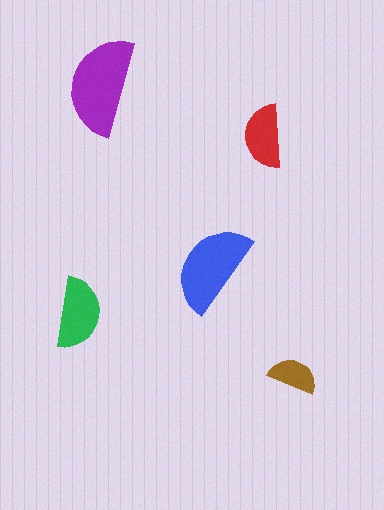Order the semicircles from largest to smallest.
the purple one, the blue one, the green one, the red one, the brown one.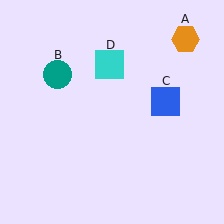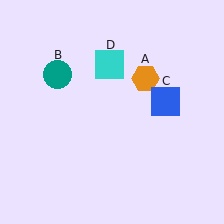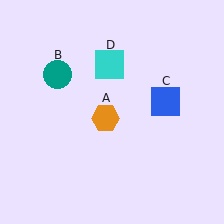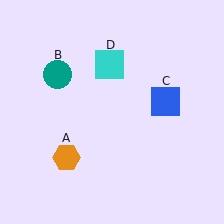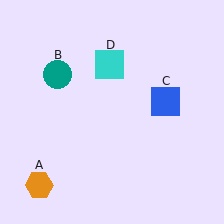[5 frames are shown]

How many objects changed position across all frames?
1 object changed position: orange hexagon (object A).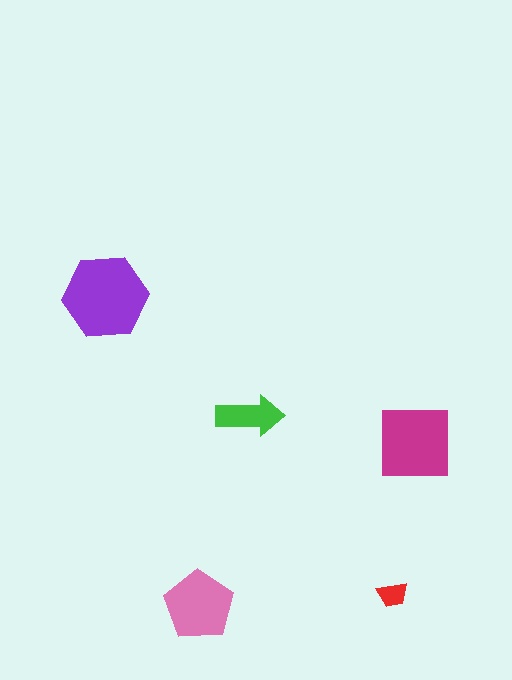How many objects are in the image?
There are 5 objects in the image.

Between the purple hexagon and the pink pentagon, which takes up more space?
The purple hexagon.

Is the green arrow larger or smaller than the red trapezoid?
Larger.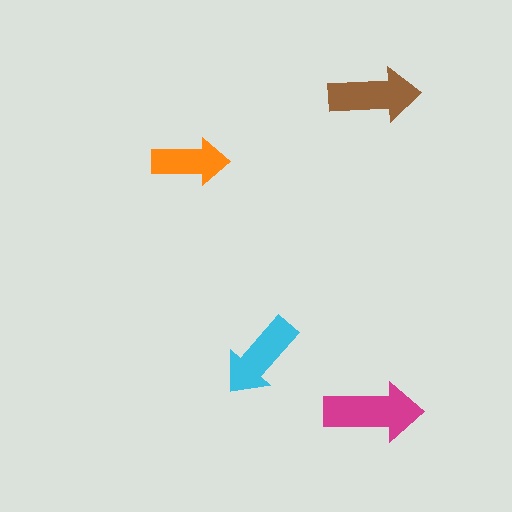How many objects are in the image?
There are 4 objects in the image.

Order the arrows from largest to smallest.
the magenta one, the brown one, the cyan one, the orange one.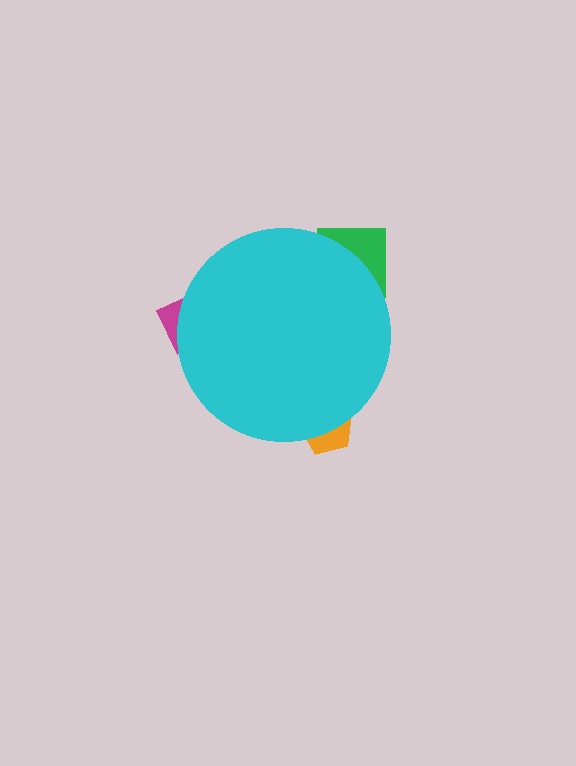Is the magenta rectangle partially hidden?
Yes, the magenta rectangle is partially hidden behind the cyan circle.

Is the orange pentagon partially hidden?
Yes, the orange pentagon is partially hidden behind the cyan circle.